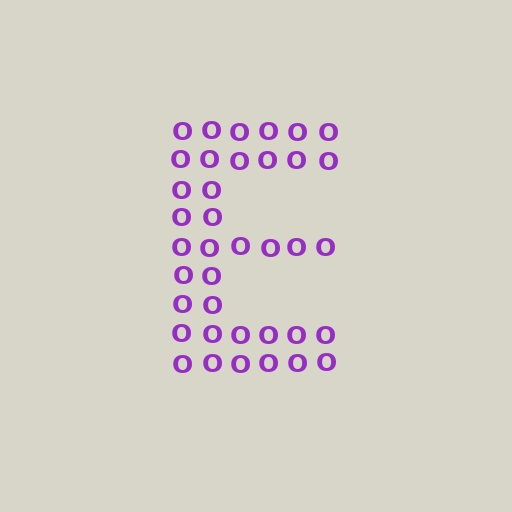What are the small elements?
The small elements are letter O's.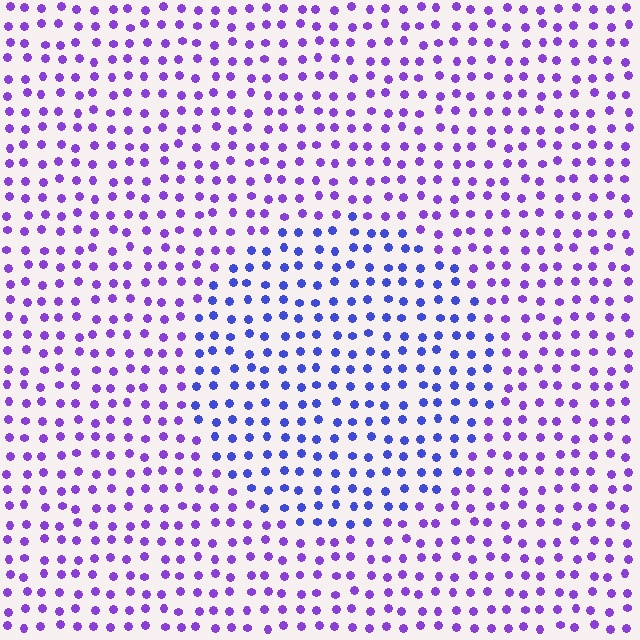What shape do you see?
I see a circle.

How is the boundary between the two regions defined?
The boundary is defined purely by a slight shift in hue (about 34 degrees). Spacing, size, and orientation are identical on both sides.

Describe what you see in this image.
The image is filled with small purple elements in a uniform arrangement. A circle-shaped region is visible where the elements are tinted to a slightly different hue, forming a subtle color boundary.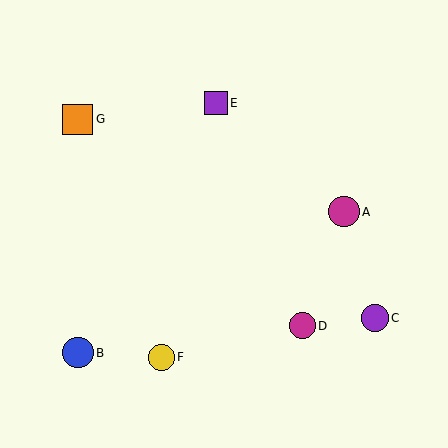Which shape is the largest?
The magenta circle (labeled A) is the largest.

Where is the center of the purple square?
The center of the purple square is at (216, 103).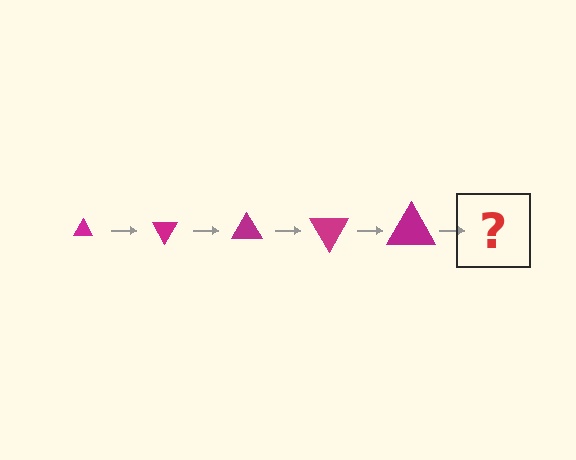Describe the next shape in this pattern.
It should be a triangle, larger than the previous one and rotated 300 degrees from the start.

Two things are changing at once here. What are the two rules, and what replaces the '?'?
The two rules are that the triangle grows larger each step and it rotates 60 degrees each step. The '?' should be a triangle, larger than the previous one and rotated 300 degrees from the start.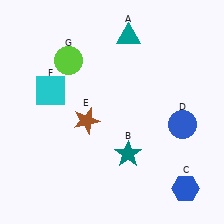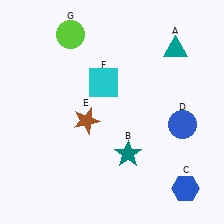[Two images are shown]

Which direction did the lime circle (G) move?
The lime circle (G) moved up.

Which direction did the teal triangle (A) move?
The teal triangle (A) moved right.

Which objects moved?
The objects that moved are: the teal triangle (A), the cyan square (F), the lime circle (G).